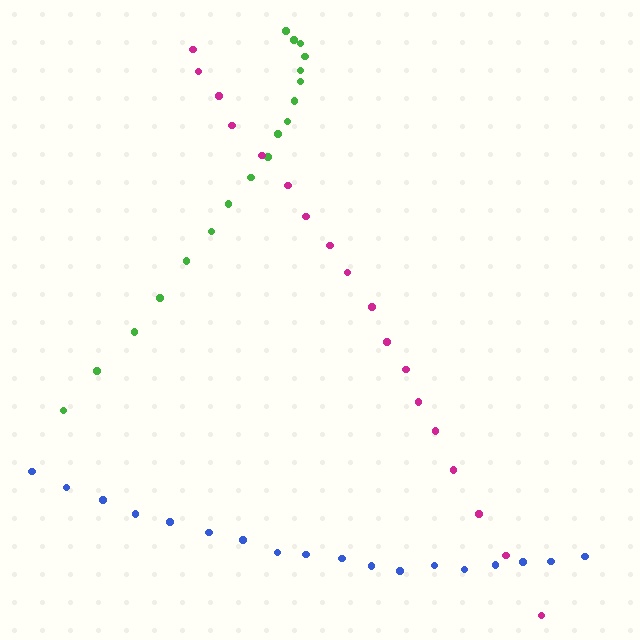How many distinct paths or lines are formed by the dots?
There are 3 distinct paths.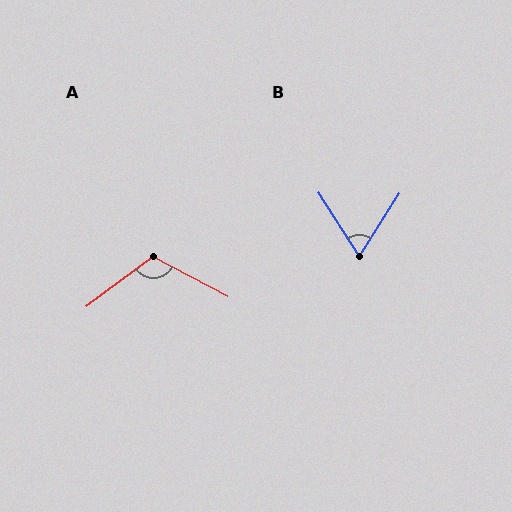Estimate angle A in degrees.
Approximately 115 degrees.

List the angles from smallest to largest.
B (65°), A (115°).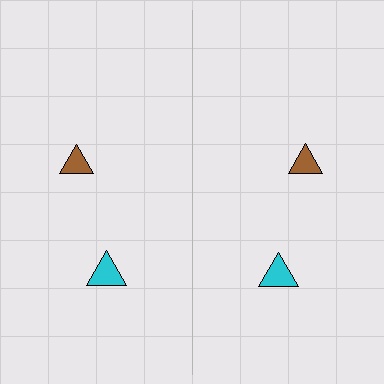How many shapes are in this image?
There are 4 shapes in this image.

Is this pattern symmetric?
Yes, this pattern has bilateral (reflection) symmetry.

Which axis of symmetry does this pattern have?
The pattern has a vertical axis of symmetry running through the center of the image.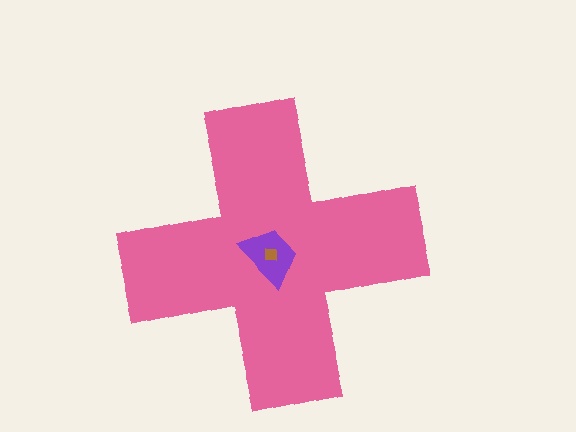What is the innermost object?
The brown square.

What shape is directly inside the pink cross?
The purple trapezoid.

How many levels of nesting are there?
3.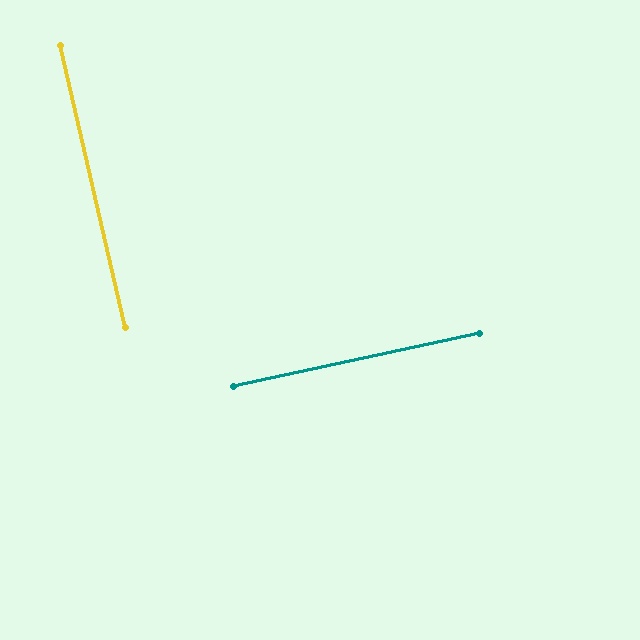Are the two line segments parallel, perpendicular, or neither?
Perpendicular — they meet at approximately 89°.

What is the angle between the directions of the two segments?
Approximately 89 degrees.